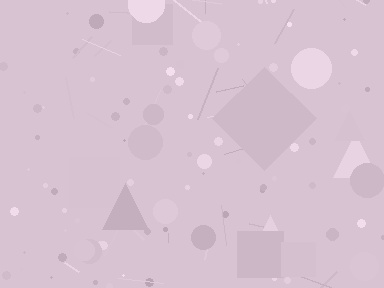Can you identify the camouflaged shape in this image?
The camouflaged shape is a diamond.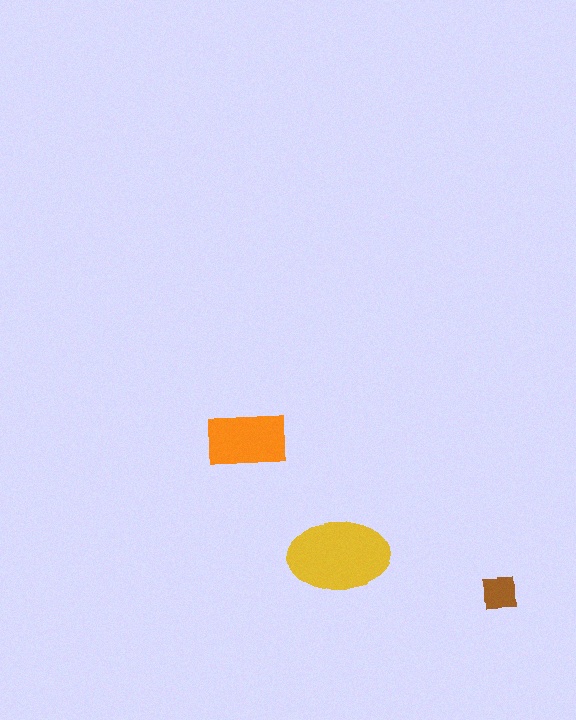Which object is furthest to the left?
The orange rectangle is leftmost.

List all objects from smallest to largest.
The brown square, the orange rectangle, the yellow ellipse.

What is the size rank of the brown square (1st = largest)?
3rd.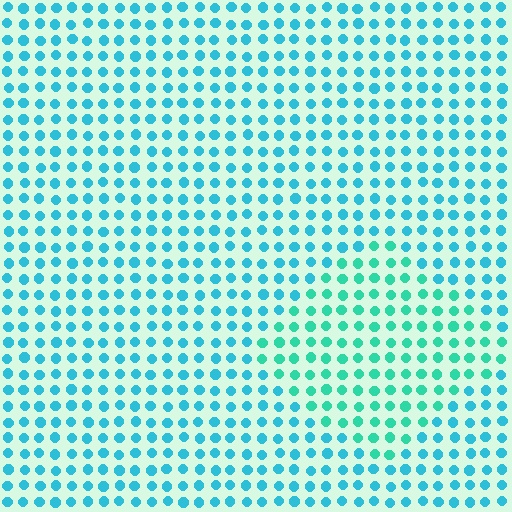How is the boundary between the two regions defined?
The boundary is defined purely by a slight shift in hue (about 27 degrees). Spacing, size, and orientation are identical on both sides.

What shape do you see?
I see a diamond.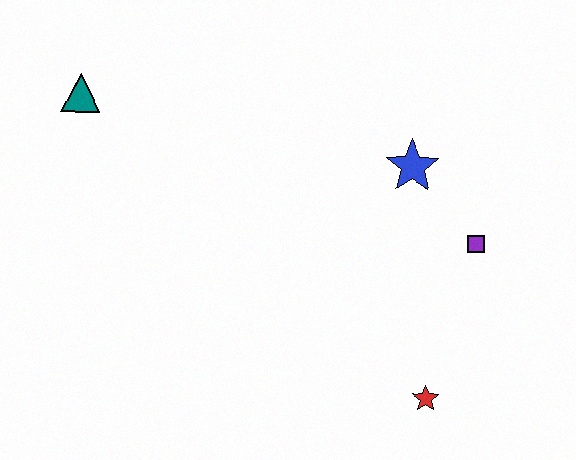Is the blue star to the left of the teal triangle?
No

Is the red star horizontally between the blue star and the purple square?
Yes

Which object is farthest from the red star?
The teal triangle is farthest from the red star.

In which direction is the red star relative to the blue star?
The red star is below the blue star.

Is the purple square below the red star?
No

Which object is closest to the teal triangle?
The blue star is closest to the teal triangle.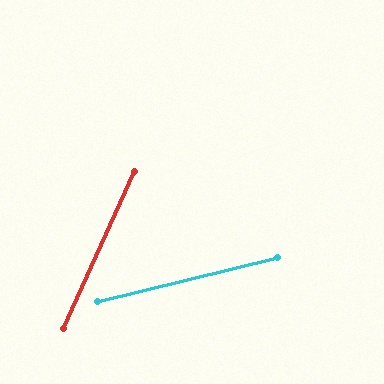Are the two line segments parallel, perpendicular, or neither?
Neither parallel nor perpendicular — they differ by about 52°.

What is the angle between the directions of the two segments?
Approximately 52 degrees.